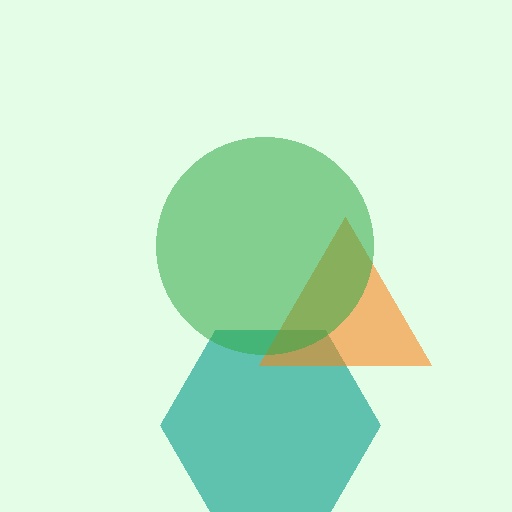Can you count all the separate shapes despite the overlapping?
Yes, there are 3 separate shapes.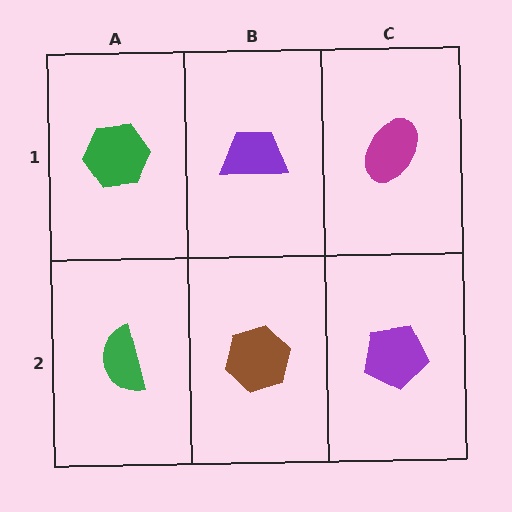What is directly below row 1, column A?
A green semicircle.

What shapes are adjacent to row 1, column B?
A brown hexagon (row 2, column B), a green hexagon (row 1, column A), a magenta ellipse (row 1, column C).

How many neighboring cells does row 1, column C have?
2.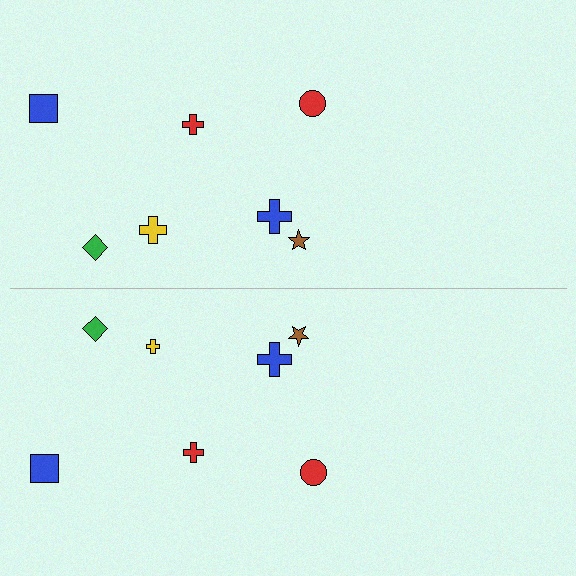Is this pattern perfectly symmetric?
No, the pattern is not perfectly symmetric. The yellow cross on the bottom side has a different size than its mirror counterpart.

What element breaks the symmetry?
The yellow cross on the bottom side has a different size than its mirror counterpart.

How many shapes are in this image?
There are 14 shapes in this image.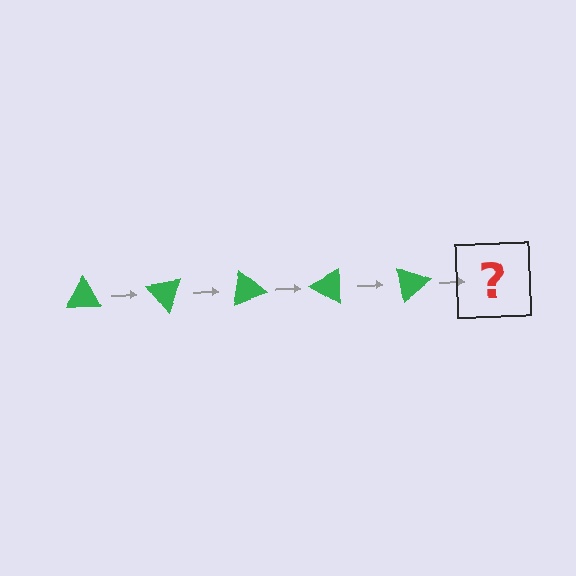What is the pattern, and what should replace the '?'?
The pattern is that the triangle rotates 50 degrees each step. The '?' should be a green triangle rotated 250 degrees.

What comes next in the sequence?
The next element should be a green triangle rotated 250 degrees.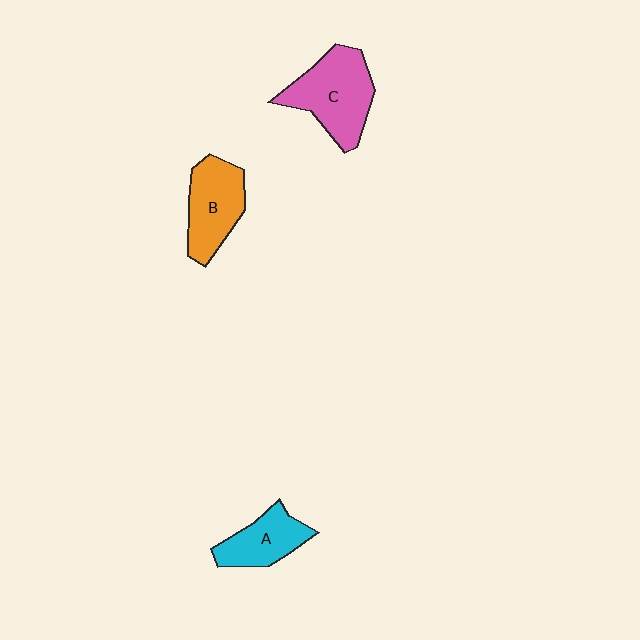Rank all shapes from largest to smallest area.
From largest to smallest: C (pink), B (orange), A (cyan).